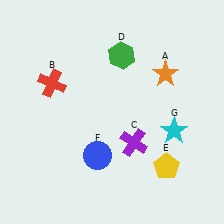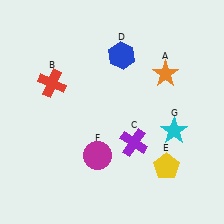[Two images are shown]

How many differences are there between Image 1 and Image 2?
There are 2 differences between the two images.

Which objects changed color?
D changed from green to blue. F changed from blue to magenta.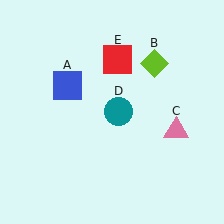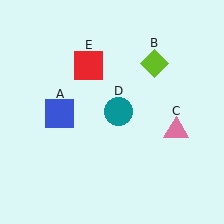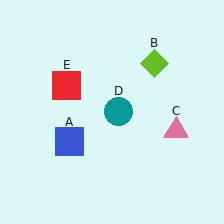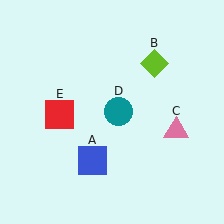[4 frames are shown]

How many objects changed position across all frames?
2 objects changed position: blue square (object A), red square (object E).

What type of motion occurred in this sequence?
The blue square (object A), red square (object E) rotated counterclockwise around the center of the scene.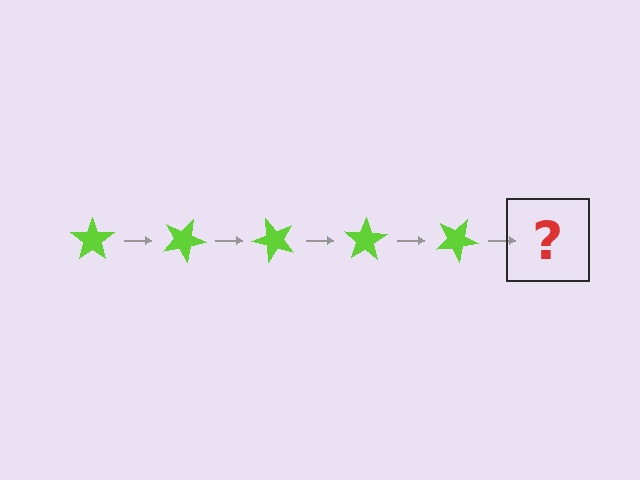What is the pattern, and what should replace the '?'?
The pattern is that the star rotates 25 degrees each step. The '?' should be a lime star rotated 125 degrees.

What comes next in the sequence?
The next element should be a lime star rotated 125 degrees.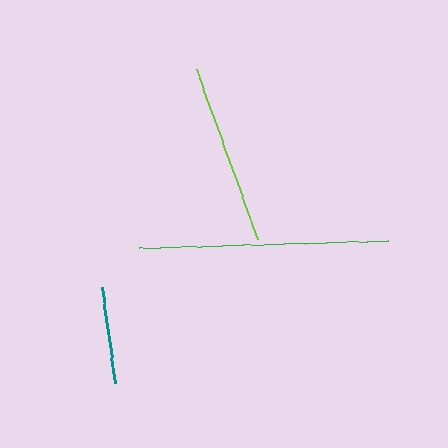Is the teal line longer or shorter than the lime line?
The lime line is longer than the teal line.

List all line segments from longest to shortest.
From longest to shortest: green, lime, teal.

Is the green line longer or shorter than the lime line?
The green line is longer than the lime line.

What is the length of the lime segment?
The lime segment is approximately 179 pixels long.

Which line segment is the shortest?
The teal line is the shortest at approximately 97 pixels.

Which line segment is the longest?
The green line is the longest at approximately 249 pixels.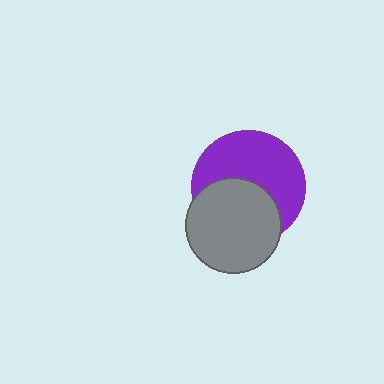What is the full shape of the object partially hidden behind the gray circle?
The partially hidden object is a purple circle.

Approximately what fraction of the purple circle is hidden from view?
Roughly 43% of the purple circle is hidden behind the gray circle.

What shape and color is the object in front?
The object in front is a gray circle.